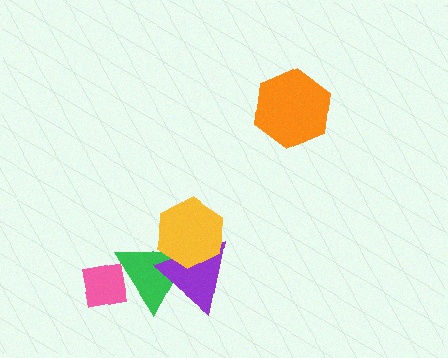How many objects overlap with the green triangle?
3 objects overlap with the green triangle.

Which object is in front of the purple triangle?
The yellow hexagon is in front of the purple triangle.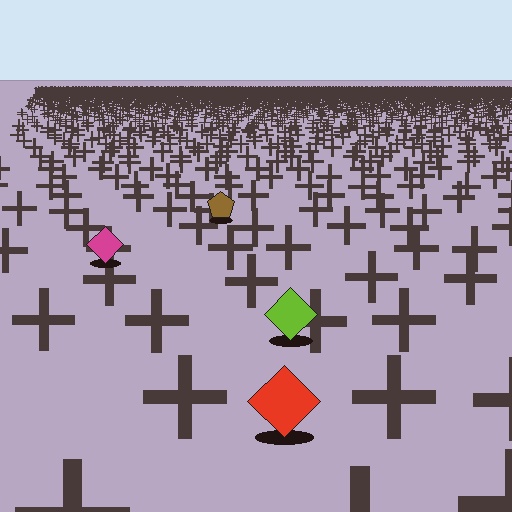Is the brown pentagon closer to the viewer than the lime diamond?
No. The lime diamond is closer — you can tell from the texture gradient: the ground texture is coarser near it.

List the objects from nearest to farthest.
From nearest to farthest: the red diamond, the lime diamond, the magenta diamond, the brown pentagon.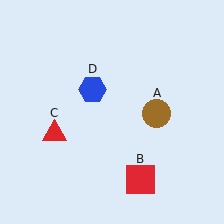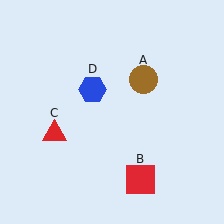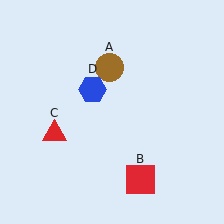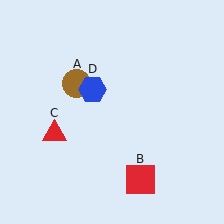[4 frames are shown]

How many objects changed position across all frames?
1 object changed position: brown circle (object A).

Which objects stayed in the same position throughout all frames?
Red square (object B) and red triangle (object C) and blue hexagon (object D) remained stationary.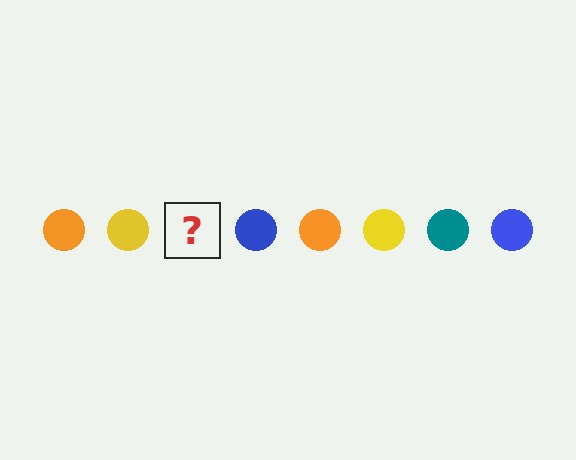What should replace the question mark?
The question mark should be replaced with a teal circle.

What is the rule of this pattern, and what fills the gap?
The rule is that the pattern cycles through orange, yellow, teal, blue circles. The gap should be filled with a teal circle.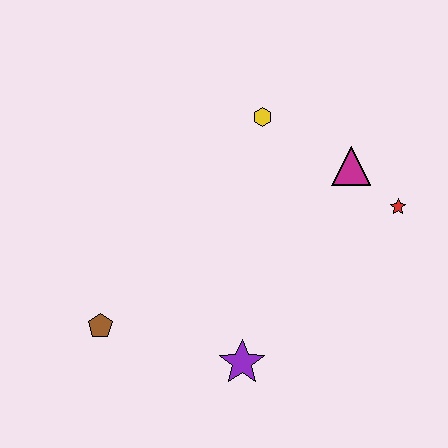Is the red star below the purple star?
No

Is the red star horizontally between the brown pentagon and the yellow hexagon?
No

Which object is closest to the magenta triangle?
The red star is closest to the magenta triangle.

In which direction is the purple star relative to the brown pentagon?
The purple star is to the right of the brown pentagon.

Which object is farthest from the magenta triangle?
The brown pentagon is farthest from the magenta triangle.